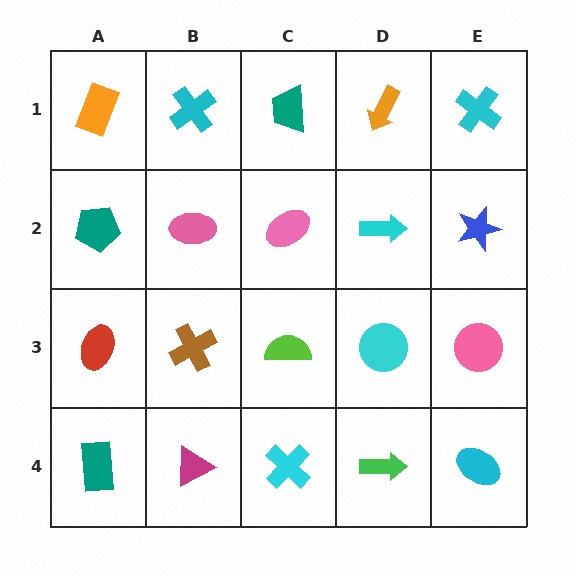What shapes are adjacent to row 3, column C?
A pink ellipse (row 2, column C), a cyan cross (row 4, column C), a brown cross (row 3, column B), a cyan circle (row 3, column D).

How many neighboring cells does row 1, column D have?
3.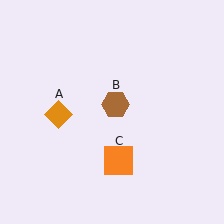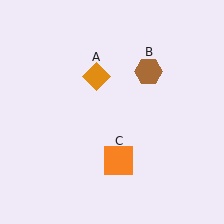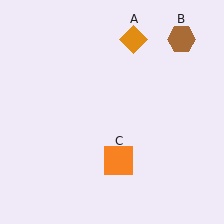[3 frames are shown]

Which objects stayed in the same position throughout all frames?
Orange square (object C) remained stationary.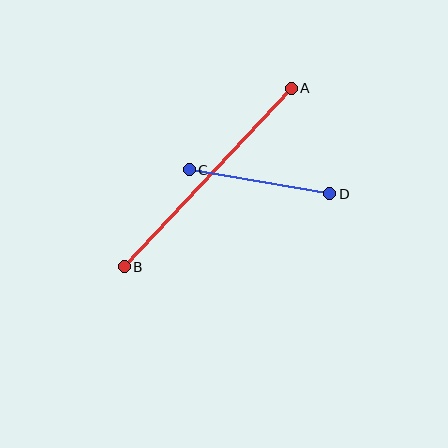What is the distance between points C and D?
The distance is approximately 142 pixels.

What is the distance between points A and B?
The distance is approximately 244 pixels.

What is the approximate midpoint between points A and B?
The midpoint is at approximately (208, 177) pixels.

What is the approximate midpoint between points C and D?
The midpoint is at approximately (259, 182) pixels.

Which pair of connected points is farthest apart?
Points A and B are farthest apart.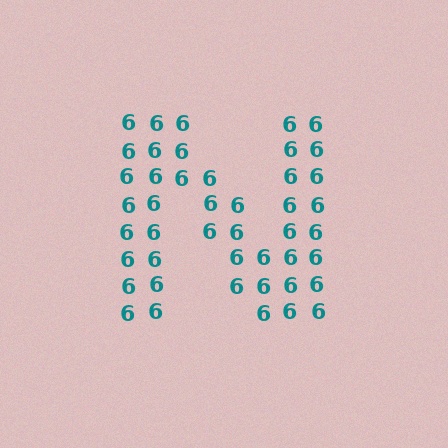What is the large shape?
The large shape is the letter N.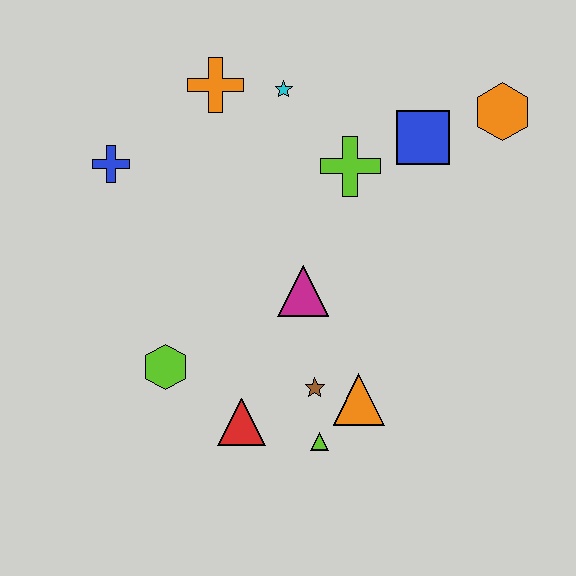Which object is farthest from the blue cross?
The orange hexagon is farthest from the blue cross.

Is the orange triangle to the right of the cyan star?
Yes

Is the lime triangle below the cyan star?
Yes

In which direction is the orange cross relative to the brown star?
The orange cross is above the brown star.